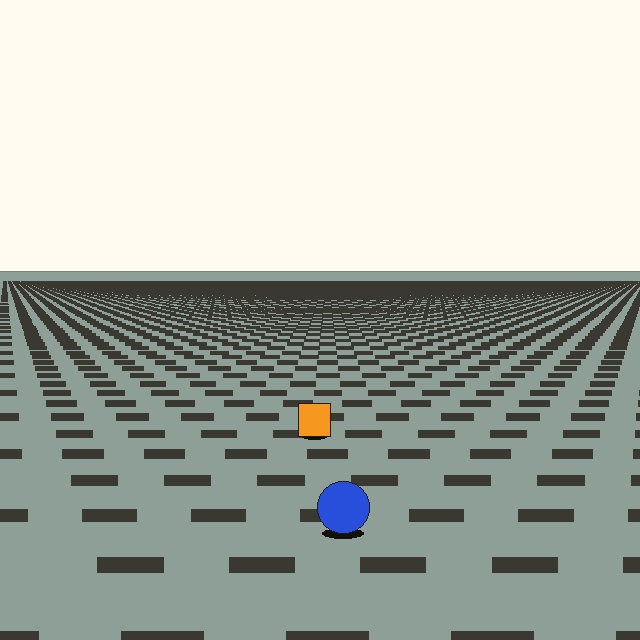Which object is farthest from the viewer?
The orange square is farthest from the viewer. It appears smaller and the ground texture around it is denser.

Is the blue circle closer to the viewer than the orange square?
Yes. The blue circle is closer — you can tell from the texture gradient: the ground texture is coarser near it.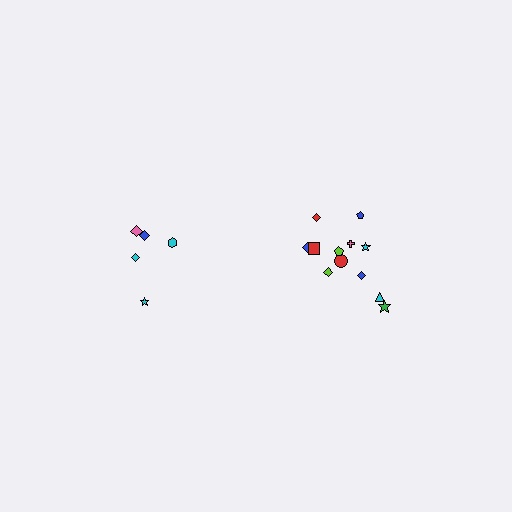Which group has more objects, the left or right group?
The right group.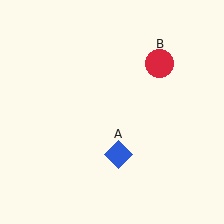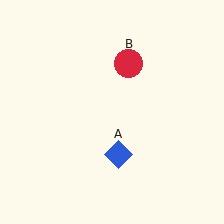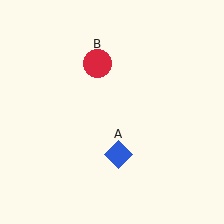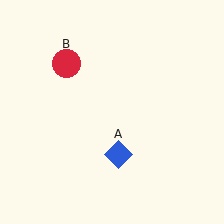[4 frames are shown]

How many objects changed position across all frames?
1 object changed position: red circle (object B).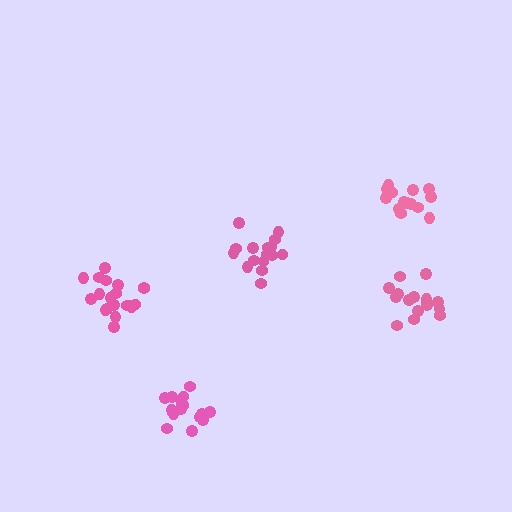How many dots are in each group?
Group 1: 17 dots, Group 2: 20 dots, Group 3: 14 dots, Group 4: 17 dots, Group 5: 16 dots (84 total).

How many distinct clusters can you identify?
There are 5 distinct clusters.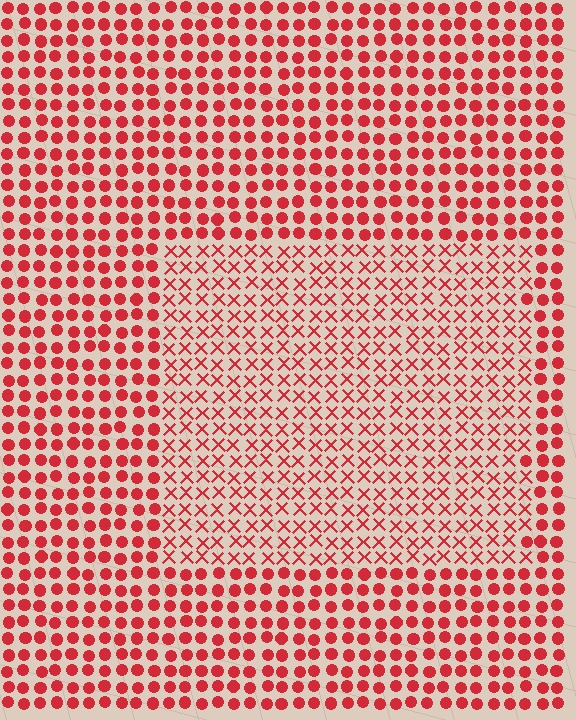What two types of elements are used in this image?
The image uses X marks inside the rectangle region and circles outside it.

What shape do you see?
I see a rectangle.